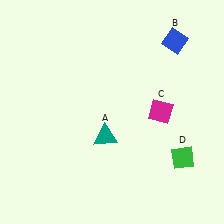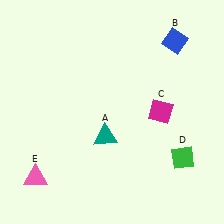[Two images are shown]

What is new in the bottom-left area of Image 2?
A pink triangle (E) was added in the bottom-left area of Image 2.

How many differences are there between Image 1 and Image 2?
There is 1 difference between the two images.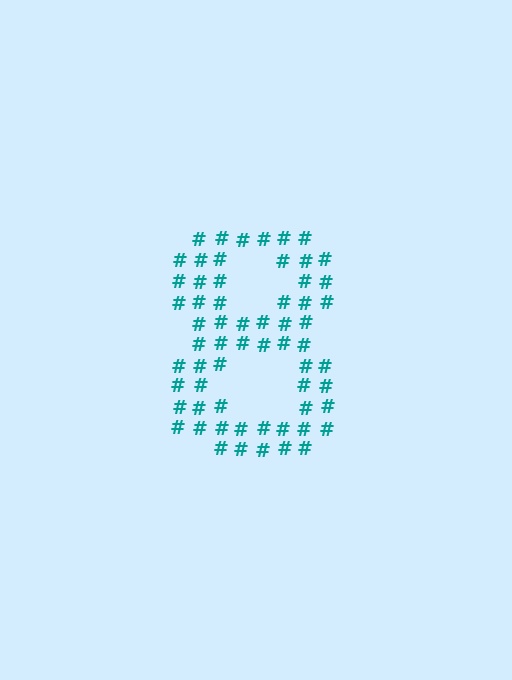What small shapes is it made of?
It is made of small hash symbols.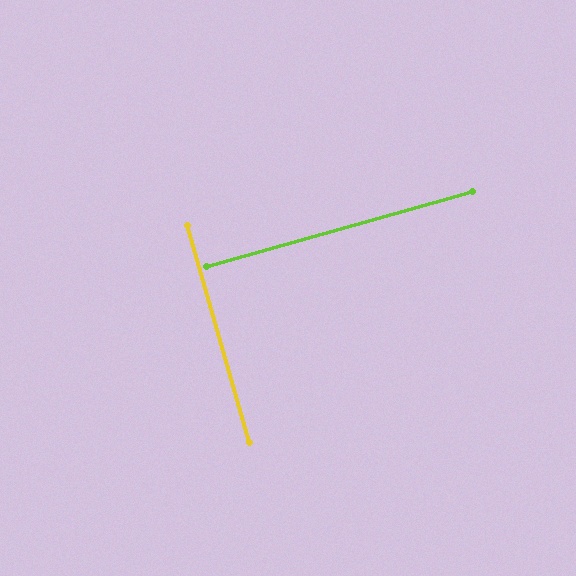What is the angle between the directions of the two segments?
Approximately 90 degrees.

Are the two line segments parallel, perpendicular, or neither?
Perpendicular — they meet at approximately 90°.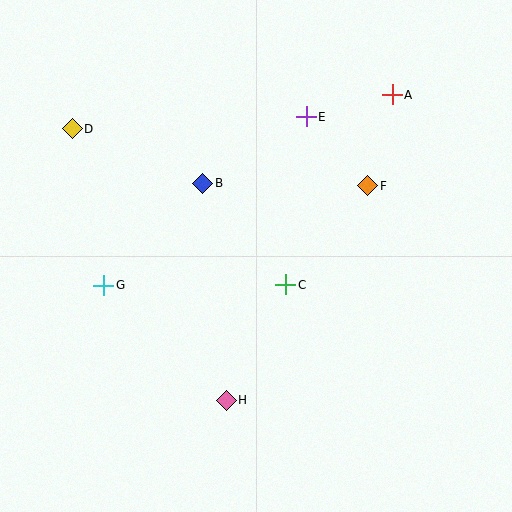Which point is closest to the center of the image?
Point C at (286, 285) is closest to the center.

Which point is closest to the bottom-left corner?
Point G is closest to the bottom-left corner.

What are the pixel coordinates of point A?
Point A is at (392, 95).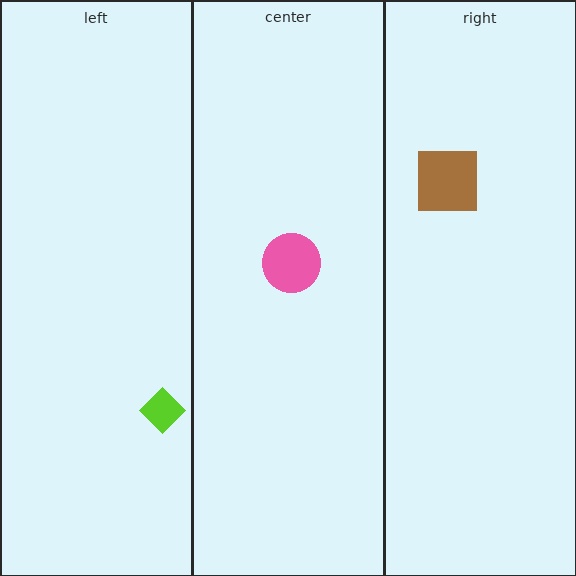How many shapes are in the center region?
1.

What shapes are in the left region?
The lime diamond.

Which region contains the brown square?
The right region.